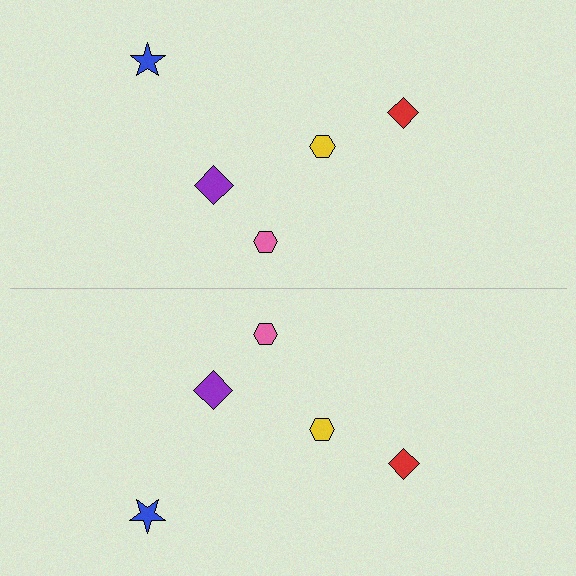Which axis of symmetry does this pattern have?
The pattern has a horizontal axis of symmetry running through the center of the image.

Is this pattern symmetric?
Yes, this pattern has bilateral (reflection) symmetry.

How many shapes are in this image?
There are 10 shapes in this image.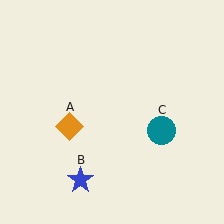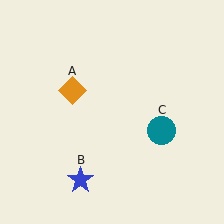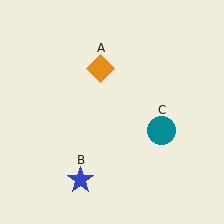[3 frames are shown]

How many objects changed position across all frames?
1 object changed position: orange diamond (object A).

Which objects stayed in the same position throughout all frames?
Blue star (object B) and teal circle (object C) remained stationary.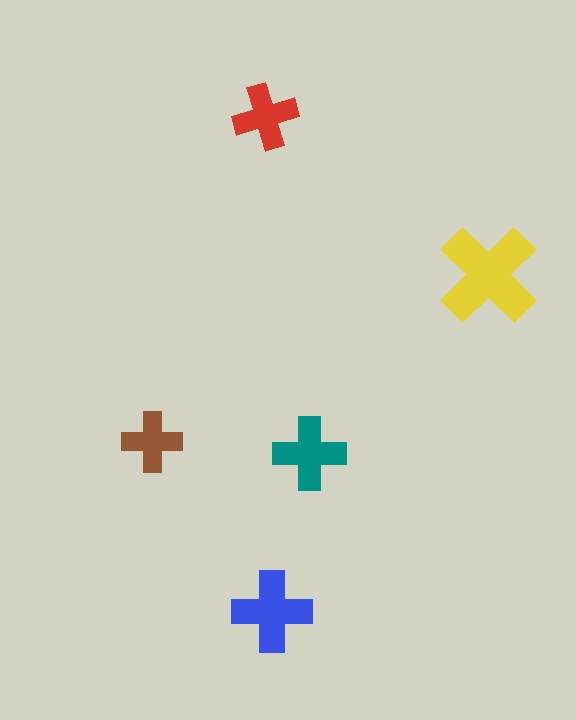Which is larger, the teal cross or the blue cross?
The blue one.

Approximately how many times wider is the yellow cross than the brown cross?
About 1.5 times wider.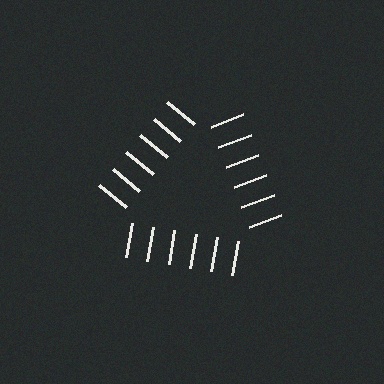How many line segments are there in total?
18 — 6 along each of the 3 edges.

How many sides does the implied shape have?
3 sides — the line-ends trace a triangle.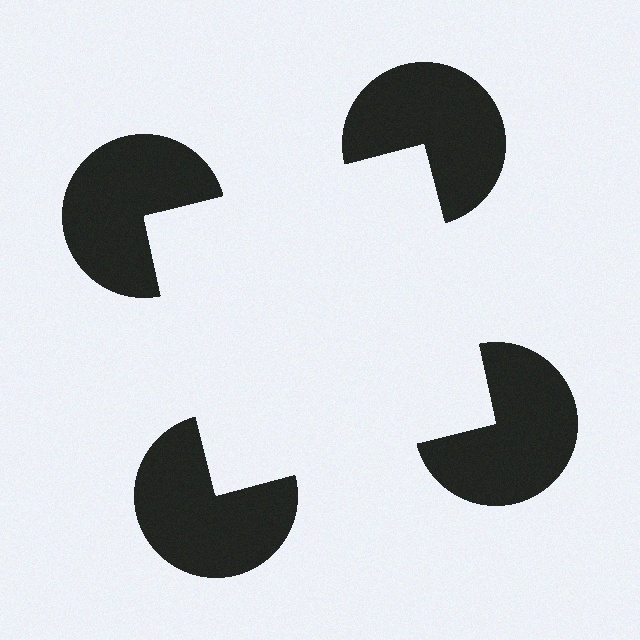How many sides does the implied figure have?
4 sides.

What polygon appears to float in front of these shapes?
An illusory square — its edges are inferred from the aligned wedge cuts in the pac-man discs, not physically drawn.